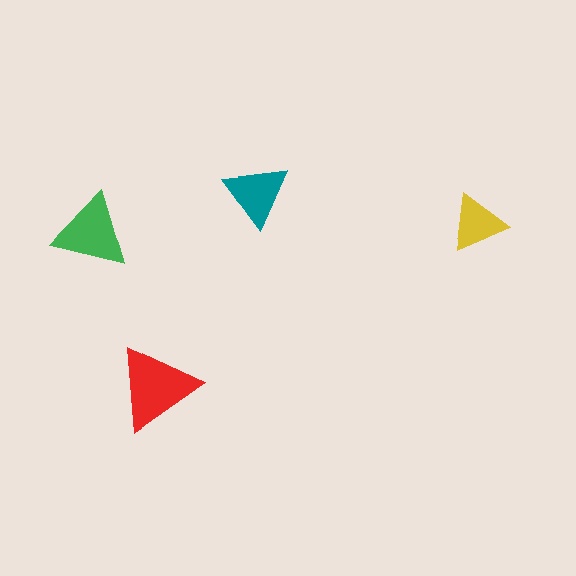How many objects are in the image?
There are 4 objects in the image.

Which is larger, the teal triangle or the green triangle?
The green one.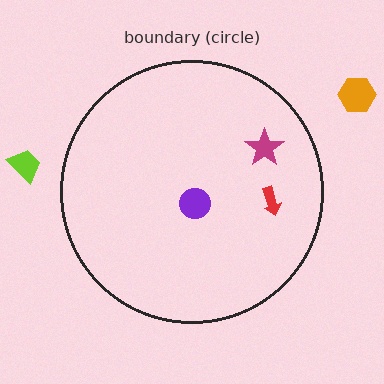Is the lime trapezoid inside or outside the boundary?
Outside.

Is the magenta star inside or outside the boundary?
Inside.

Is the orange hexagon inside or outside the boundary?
Outside.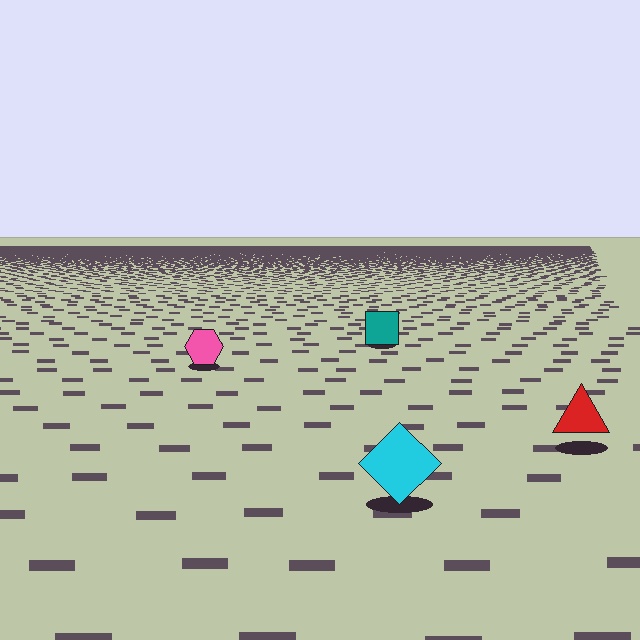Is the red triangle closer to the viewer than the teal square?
Yes. The red triangle is closer — you can tell from the texture gradient: the ground texture is coarser near it.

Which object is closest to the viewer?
The cyan diamond is closest. The texture marks near it are larger and more spread out.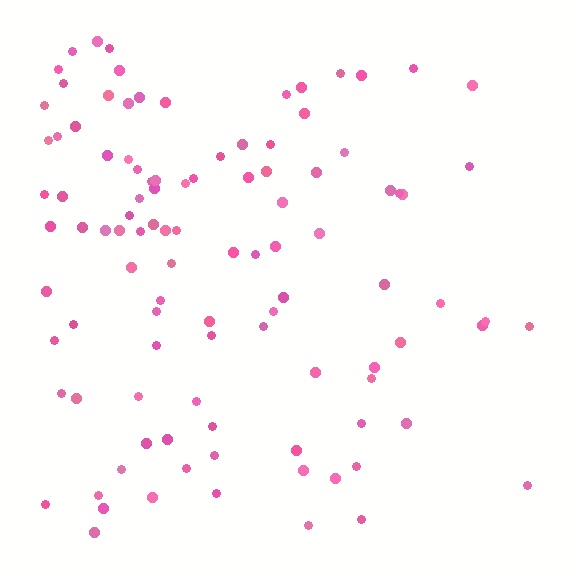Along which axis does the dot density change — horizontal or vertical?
Horizontal.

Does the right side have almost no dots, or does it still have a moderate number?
Still a moderate number, just noticeably fewer than the left.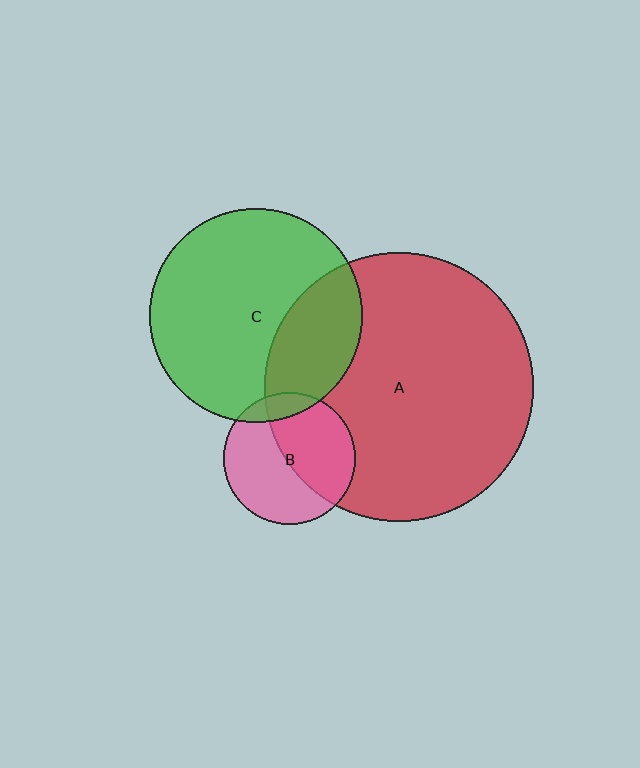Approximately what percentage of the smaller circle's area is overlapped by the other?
Approximately 30%.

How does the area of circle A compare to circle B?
Approximately 4.1 times.